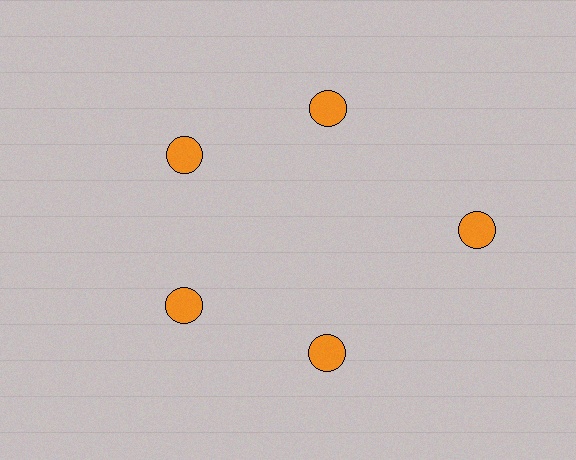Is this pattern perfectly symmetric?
No. The 5 orange circles are arranged in a ring, but one element near the 3 o'clock position is pushed outward from the center, breaking the 5-fold rotational symmetry.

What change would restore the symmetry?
The symmetry would be restored by moving it inward, back onto the ring so that all 5 circles sit at equal angles and equal distance from the center.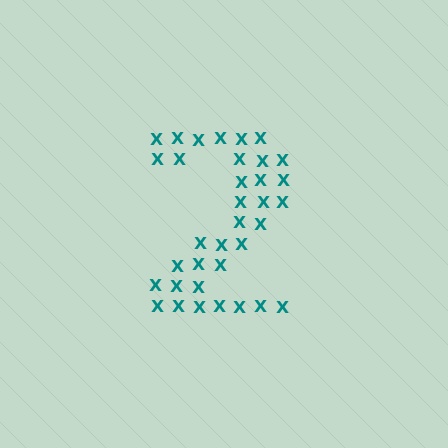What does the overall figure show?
The overall figure shows the digit 2.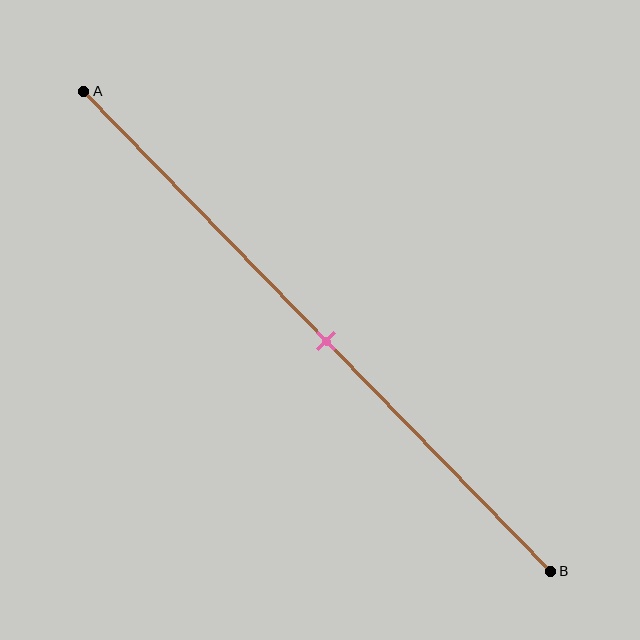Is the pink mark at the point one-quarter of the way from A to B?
No, the mark is at about 50% from A, not at the 25% one-quarter point.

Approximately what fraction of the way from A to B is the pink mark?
The pink mark is approximately 50% of the way from A to B.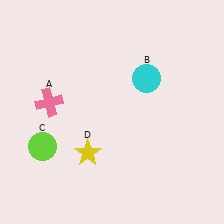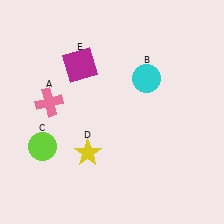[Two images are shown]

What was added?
A magenta square (E) was added in Image 2.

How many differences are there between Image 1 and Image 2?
There is 1 difference between the two images.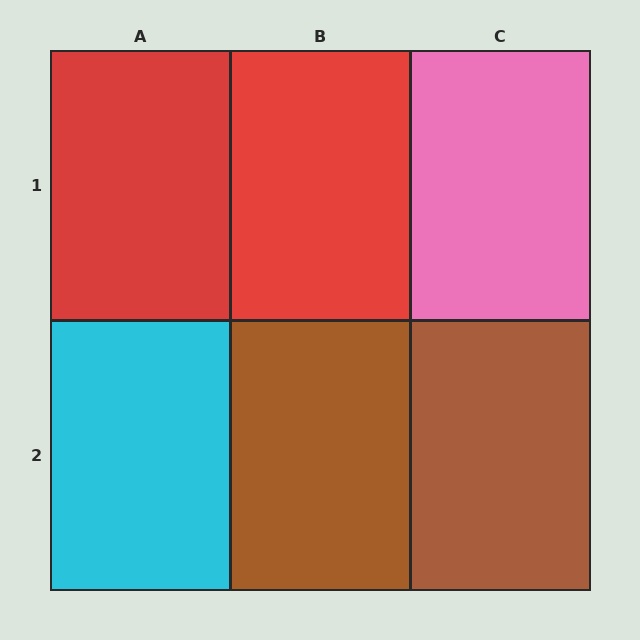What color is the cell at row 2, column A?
Cyan.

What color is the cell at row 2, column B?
Brown.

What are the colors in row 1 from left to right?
Red, red, pink.